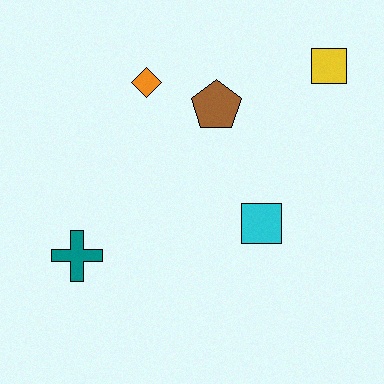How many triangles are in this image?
There are no triangles.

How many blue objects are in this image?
There are no blue objects.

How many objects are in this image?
There are 5 objects.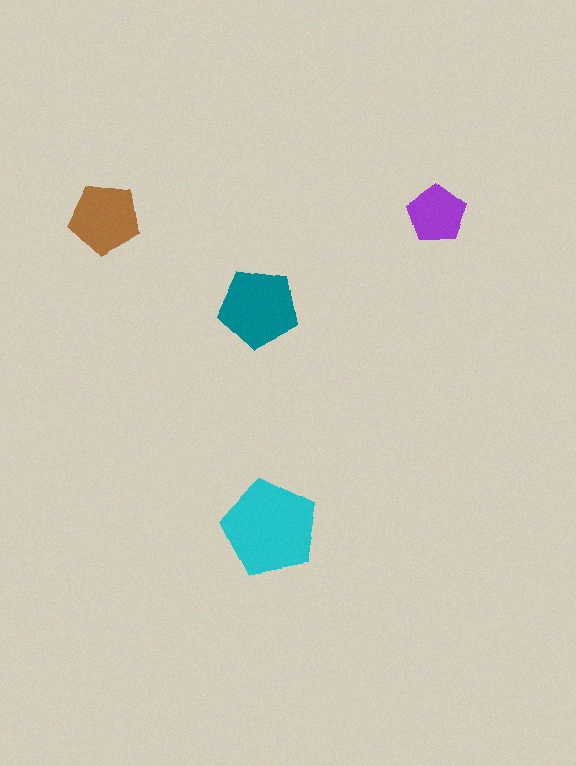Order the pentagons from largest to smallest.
the cyan one, the teal one, the brown one, the purple one.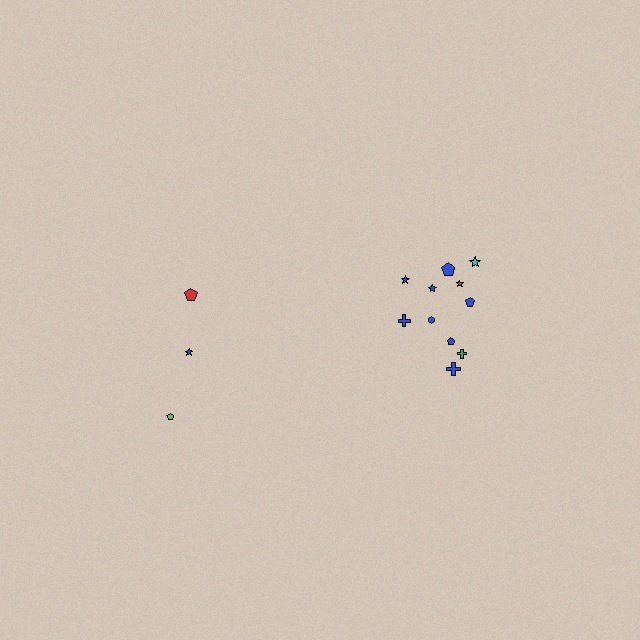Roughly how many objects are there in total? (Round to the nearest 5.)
Roughly 15 objects in total.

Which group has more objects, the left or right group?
The right group.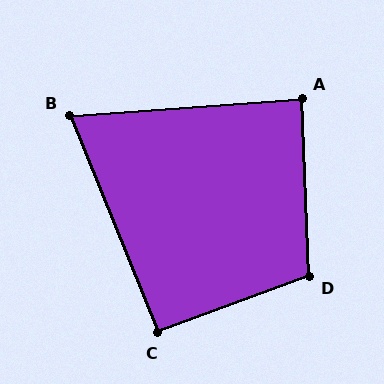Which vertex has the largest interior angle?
D, at approximately 108 degrees.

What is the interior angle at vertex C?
Approximately 92 degrees (approximately right).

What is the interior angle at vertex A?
Approximately 88 degrees (approximately right).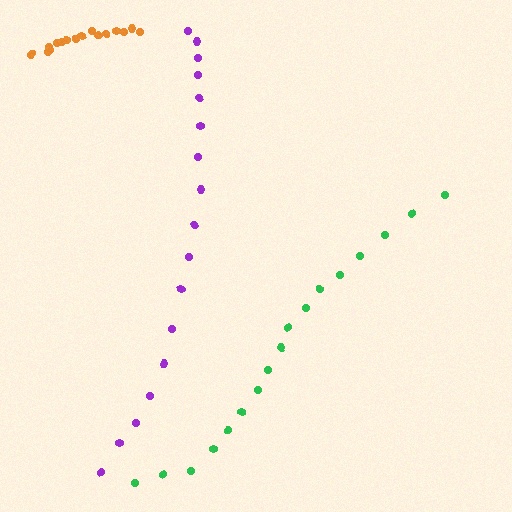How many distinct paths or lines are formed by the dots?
There are 3 distinct paths.